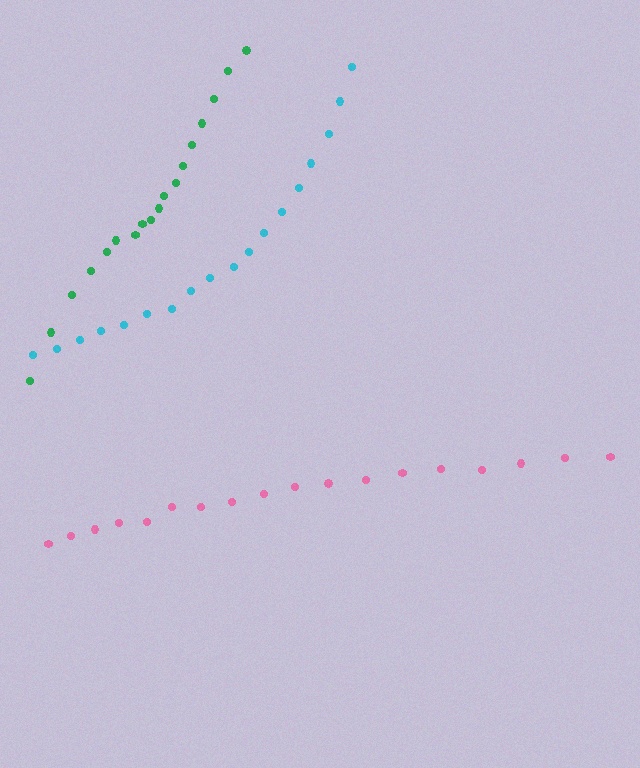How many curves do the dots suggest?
There are 3 distinct paths.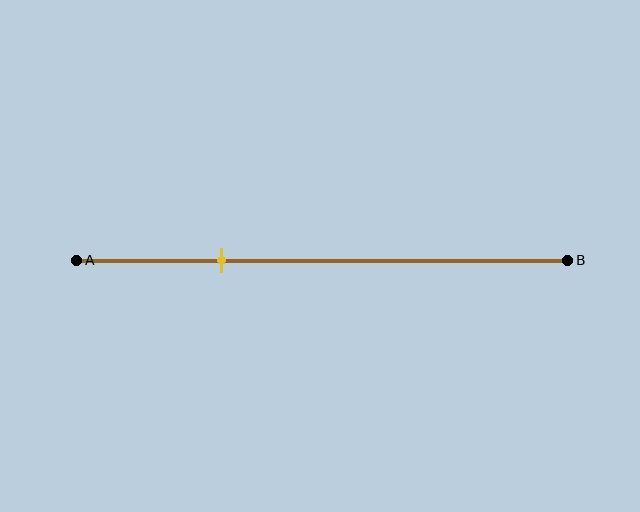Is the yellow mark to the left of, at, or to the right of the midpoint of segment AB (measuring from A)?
The yellow mark is to the left of the midpoint of segment AB.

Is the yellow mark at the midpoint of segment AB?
No, the mark is at about 30% from A, not at the 50% midpoint.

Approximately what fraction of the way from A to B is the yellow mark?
The yellow mark is approximately 30% of the way from A to B.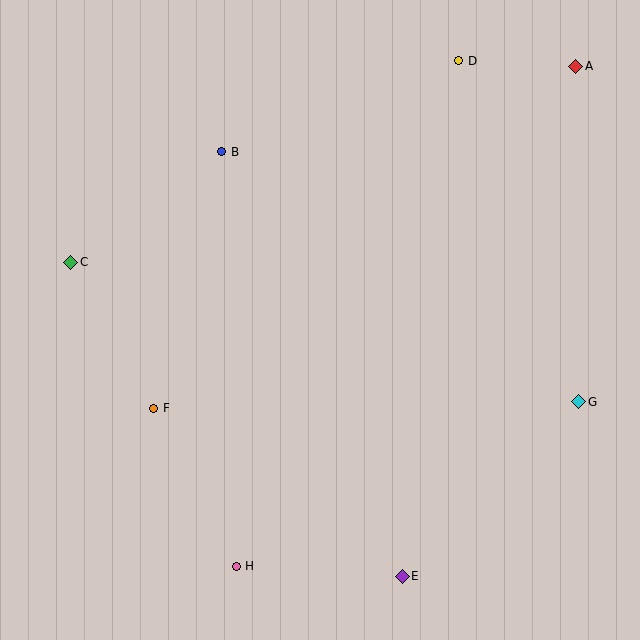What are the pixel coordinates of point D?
Point D is at (459, 61).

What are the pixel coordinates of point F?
Point F is at (154, 408).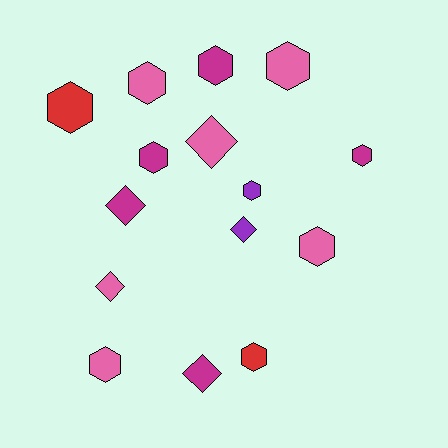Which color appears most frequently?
Pink, with 6 objects.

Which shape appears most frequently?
Hexagon, with 10 objects.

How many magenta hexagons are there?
There are 3 magenta hexagons.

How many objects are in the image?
There are 15 objects.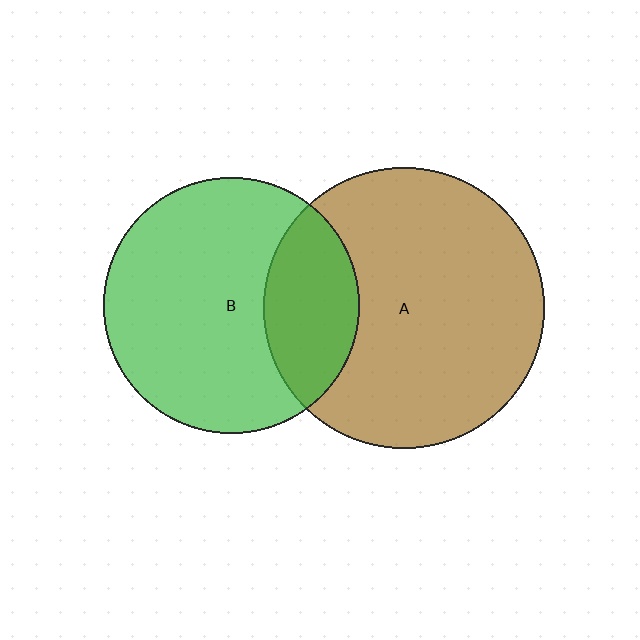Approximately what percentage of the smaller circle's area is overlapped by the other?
Approximately 25%.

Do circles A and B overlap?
Yes.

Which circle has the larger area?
Circle A (brown).